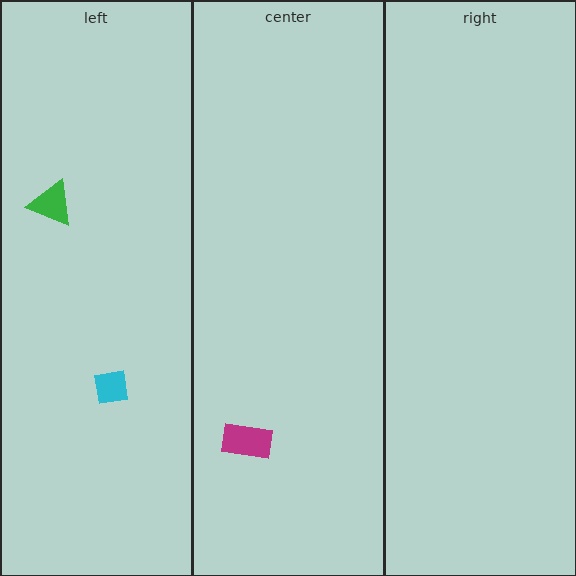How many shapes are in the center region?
1.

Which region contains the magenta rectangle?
The center region.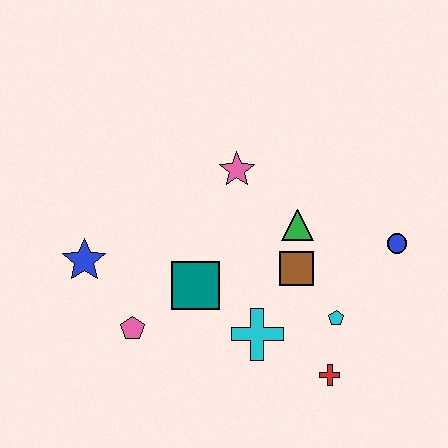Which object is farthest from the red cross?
The blue star is farthest from the red cross.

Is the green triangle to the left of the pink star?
No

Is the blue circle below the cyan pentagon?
No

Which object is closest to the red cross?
The cyan pentagon is closest to the red cross.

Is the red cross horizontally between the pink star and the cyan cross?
No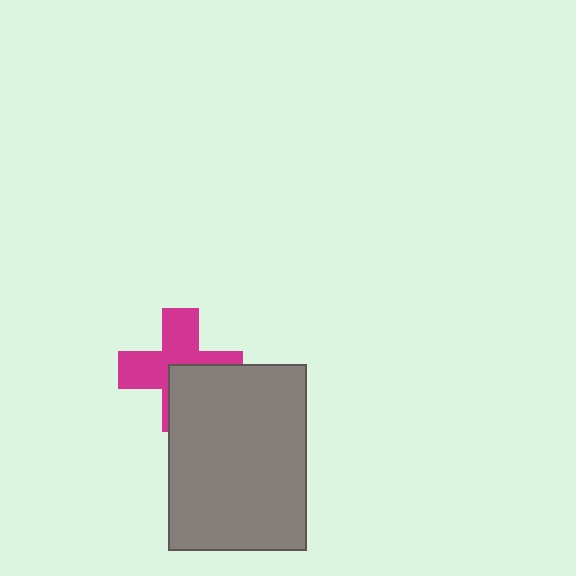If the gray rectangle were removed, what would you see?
You would see the complete magenta cross.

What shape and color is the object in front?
The object in front is a gray rectangle.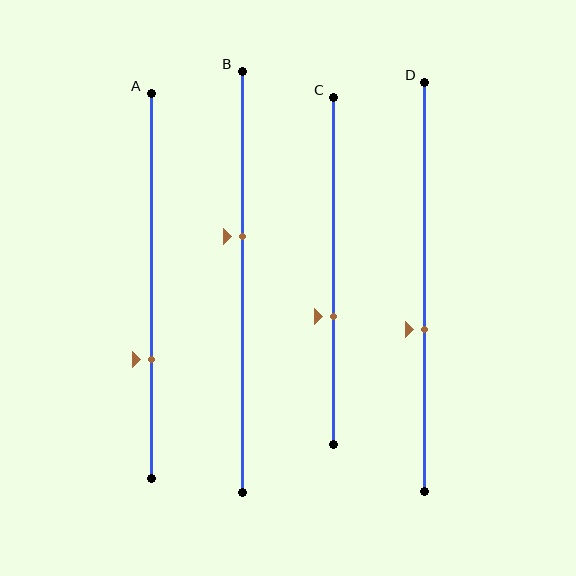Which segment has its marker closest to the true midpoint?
Segment D has its marker closest to the true midpoint.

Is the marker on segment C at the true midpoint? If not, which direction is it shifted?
No, the marker on segment C is shifted downward by about 13% of the segment length.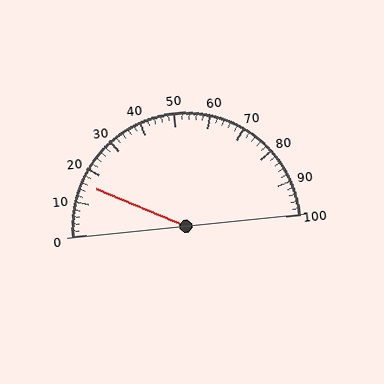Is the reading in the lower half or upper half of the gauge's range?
The reading is in the lower half of the range (0 to 100).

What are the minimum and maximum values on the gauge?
The gauge ranges from 0 to 100.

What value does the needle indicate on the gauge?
The needle indicates approximately 16.